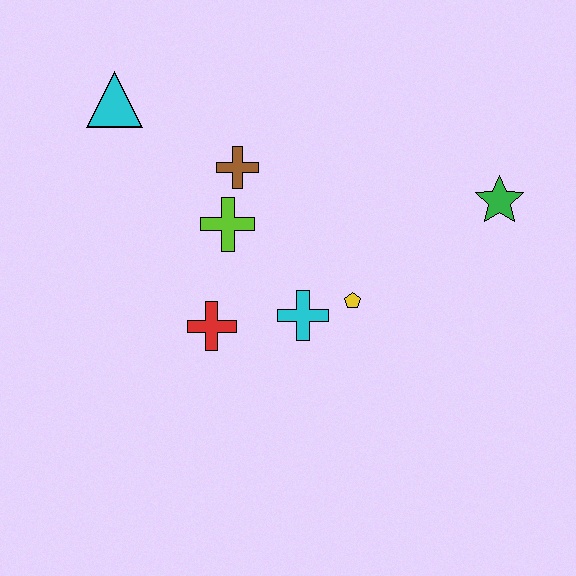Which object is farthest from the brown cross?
The green star is farthest from the brown cross.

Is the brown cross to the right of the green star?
No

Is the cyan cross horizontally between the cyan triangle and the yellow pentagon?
Yes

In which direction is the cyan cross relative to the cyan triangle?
The cyan cross is below the cyan triangle.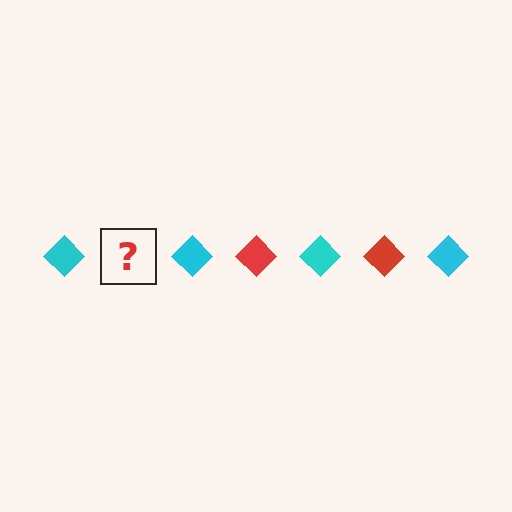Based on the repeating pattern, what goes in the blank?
The blank should be a red diamond.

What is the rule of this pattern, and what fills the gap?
The rule is that the pattern cycles through cyan, red diamonds. The gap should be filled with a red diamond.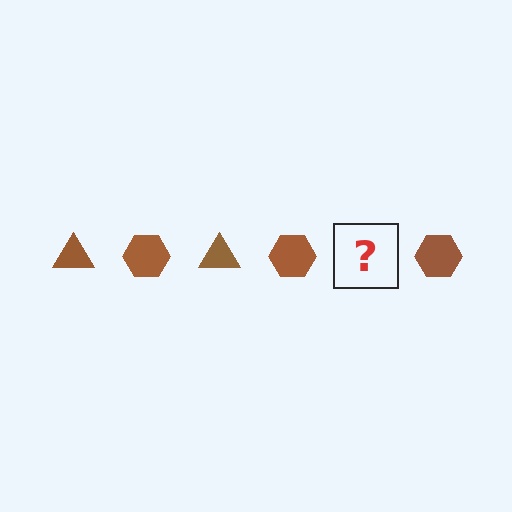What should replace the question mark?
The question mark should be replaced with a brown triangle.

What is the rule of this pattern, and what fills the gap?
The rule is that the pattern cycles through triangle, hexagon shapes in brown. The gap should be filled with a brown triangle.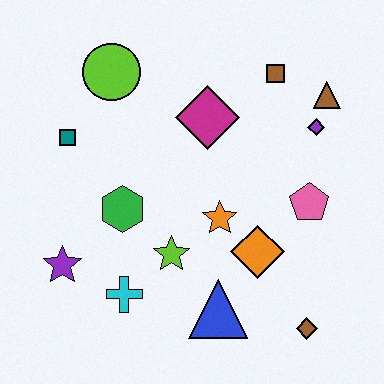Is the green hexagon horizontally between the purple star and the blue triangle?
Yes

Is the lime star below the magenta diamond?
Yes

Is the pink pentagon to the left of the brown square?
No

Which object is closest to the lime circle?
The teal square is closest to the lime circle.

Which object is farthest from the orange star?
The lime circle is farthest from the orange star.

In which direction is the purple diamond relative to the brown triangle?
The purple diamond is below the brown triangle.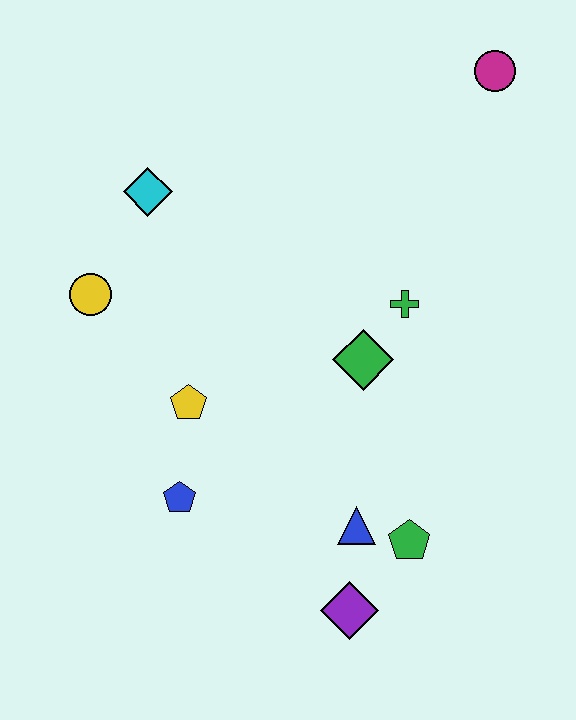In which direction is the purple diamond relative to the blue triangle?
The purple diamond is below the blue triangle.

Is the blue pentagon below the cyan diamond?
Yes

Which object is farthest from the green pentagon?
The magenta circle is farthest from the green pentagon.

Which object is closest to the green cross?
The green diamond is closest to the green cross.